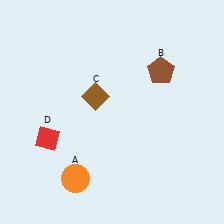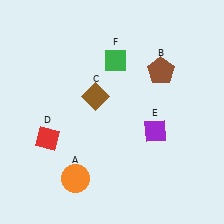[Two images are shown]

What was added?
A purple diamond (E), a green diamond (F) were added in Image 2.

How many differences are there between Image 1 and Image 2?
There are 2 differences between the two images.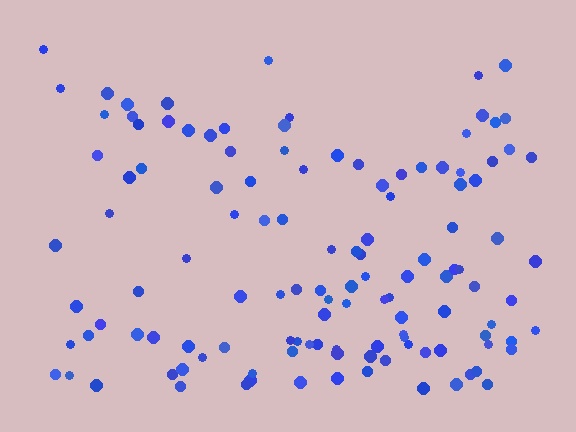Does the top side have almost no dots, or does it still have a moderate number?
Still a moderate number, just noticeably fewer than the bottom.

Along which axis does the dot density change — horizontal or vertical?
Vertical.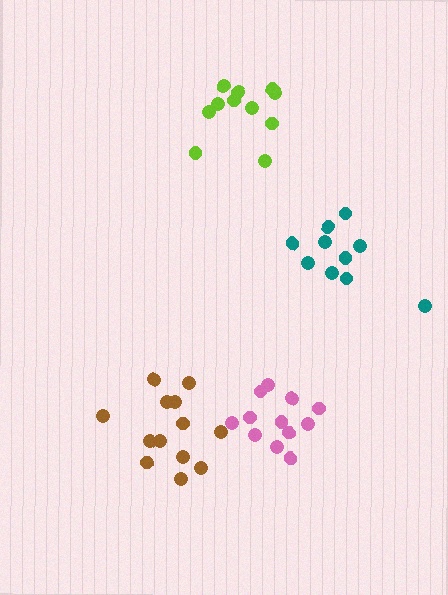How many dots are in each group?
Group 1: 12 dots, Group 2: 11 dots, Group 3: 10 dots, Group 4: 13 dots (46 total).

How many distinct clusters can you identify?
There are 4 distinct clusters.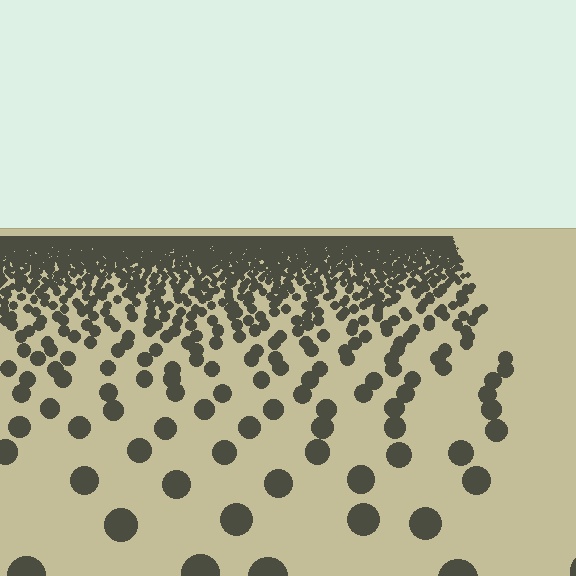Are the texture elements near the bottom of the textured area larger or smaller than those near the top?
Larger. Near the bottom, elements are closer to the viewer and appear at a bigger on-screen size.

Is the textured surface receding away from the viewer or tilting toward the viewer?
The surface is receding away from the viewer. Texture elements get smaller and denser toward the top.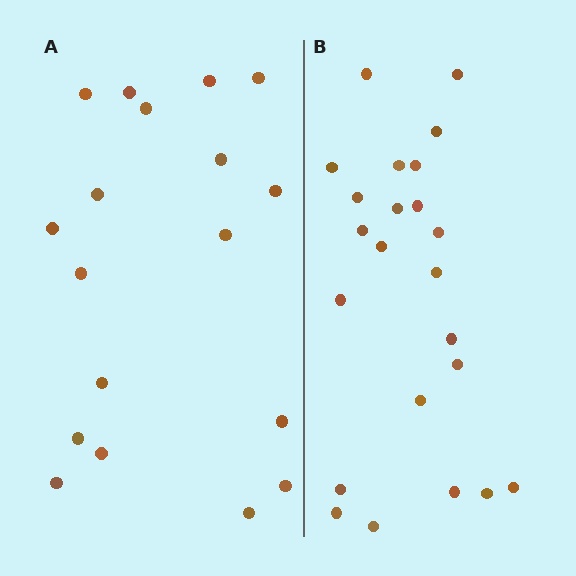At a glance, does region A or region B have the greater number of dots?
Region B (the right region) has more dots.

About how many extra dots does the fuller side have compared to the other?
Region B has about 5 more dots than region A.